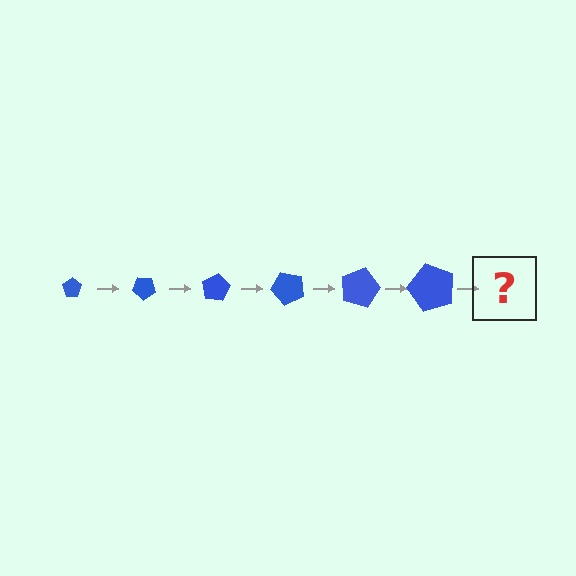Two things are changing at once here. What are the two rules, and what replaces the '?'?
The two rules are that the pentagon grows larger each step and it rotates 40 degrees each step. The '?' should be a pentagon, larger than the previous one and rotated 240 degrees from the start.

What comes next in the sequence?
The next element should be a pentagon, larger than the previous one and rotated 240 degrees from the start.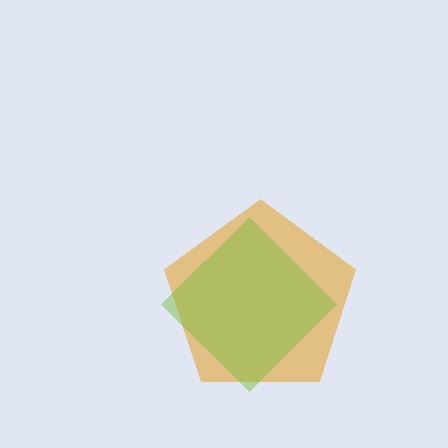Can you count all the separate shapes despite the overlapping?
Yes, there are 2 separate shapes.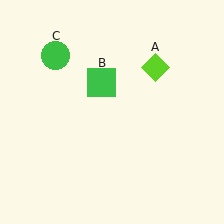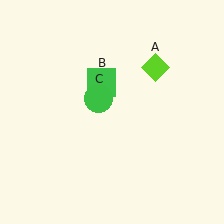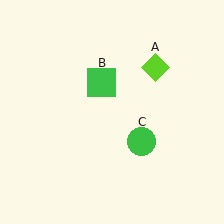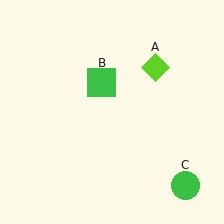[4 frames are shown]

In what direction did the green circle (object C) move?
The green circle (object C) moved down and to the right.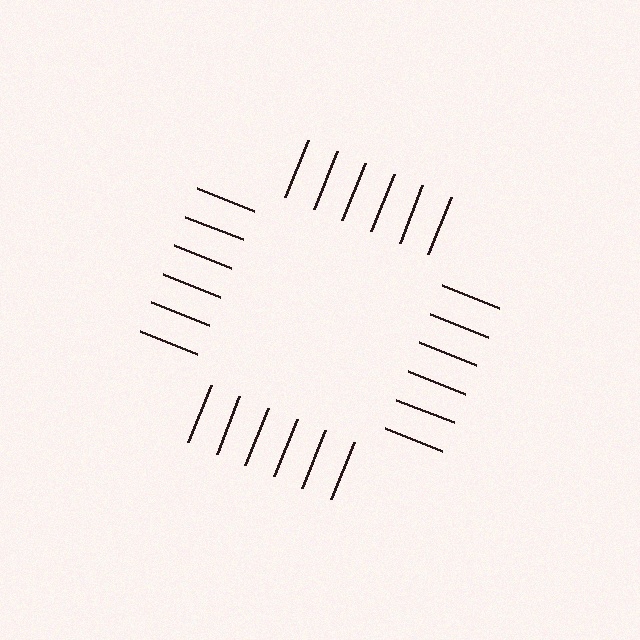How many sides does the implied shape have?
4 sides — the line-ends trace a square.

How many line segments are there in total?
24 — 6 along each of the 4 edges.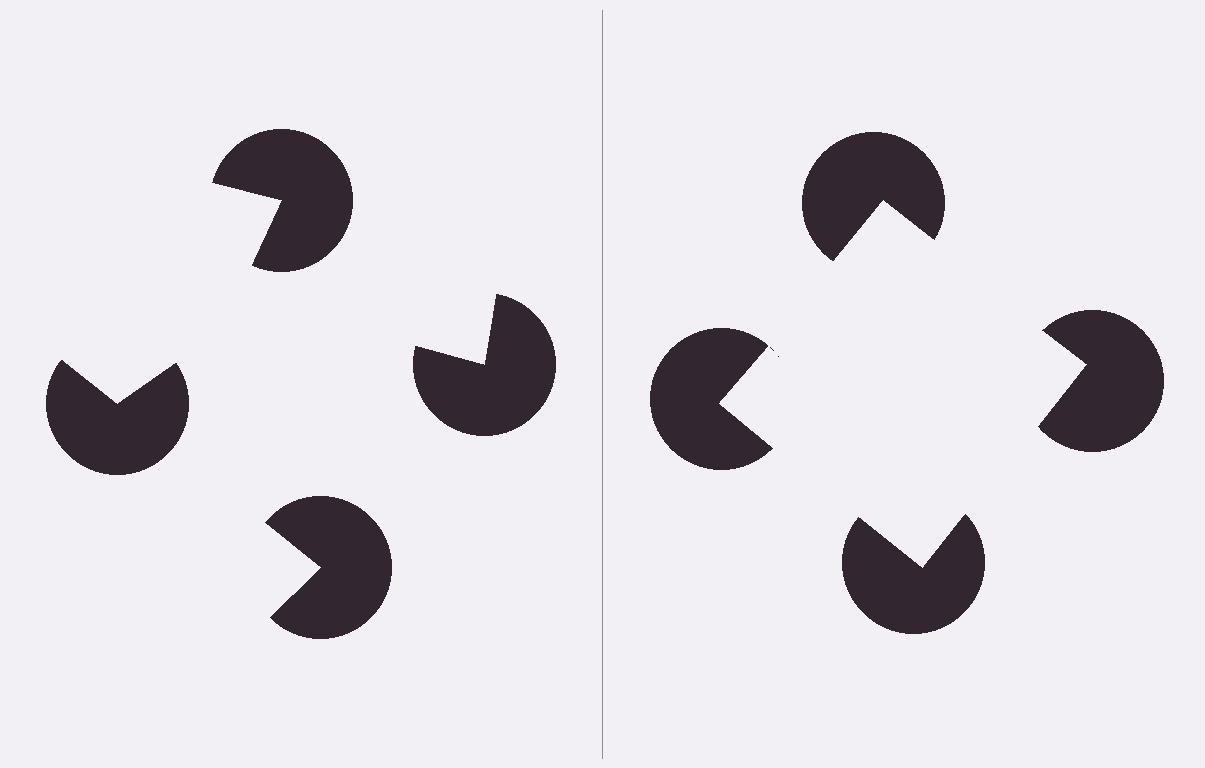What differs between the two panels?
The pac-man discs are positioned identically on both sides; only the wedge orientations differ. On the right they align to a square; on the left they are misaligned.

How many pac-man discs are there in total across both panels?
8 — 4 on each side.